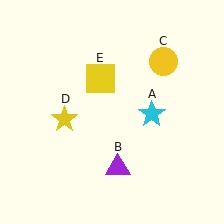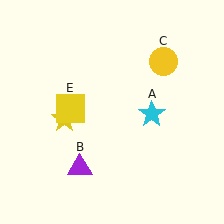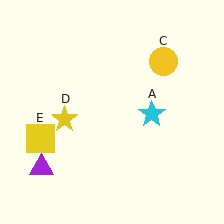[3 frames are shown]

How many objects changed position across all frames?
2 objects changed position: purple triangle (object B), yellow square (object E).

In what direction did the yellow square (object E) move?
The yellow square (object E) moved down and to the left.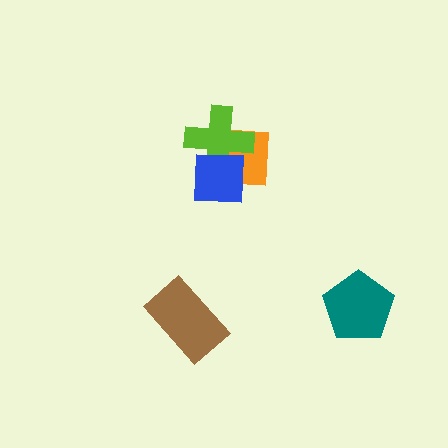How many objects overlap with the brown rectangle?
0 objects overlap with the brown rectangle.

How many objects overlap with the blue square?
2 objects overlap with the blue square.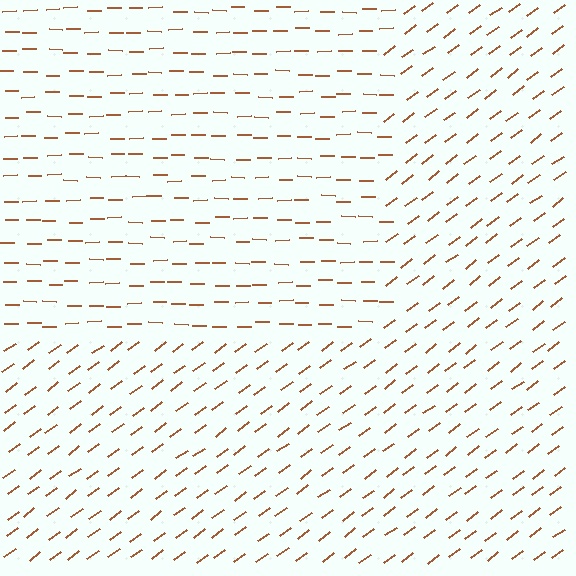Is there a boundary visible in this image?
Yes, there is a texture boundary formed by a change in line orientation.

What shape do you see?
I see a rectangle.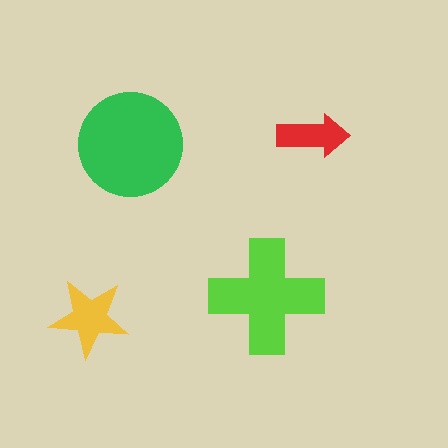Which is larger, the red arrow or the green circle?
The green circle.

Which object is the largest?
The green circle.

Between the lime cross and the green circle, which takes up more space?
The green circle.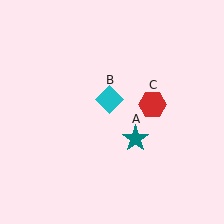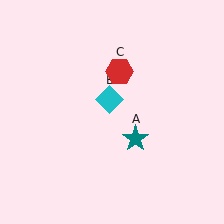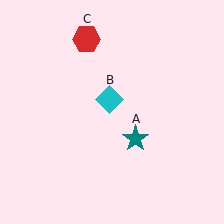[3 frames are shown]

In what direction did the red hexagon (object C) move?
The red hexagon (object C) moved up and to the left.